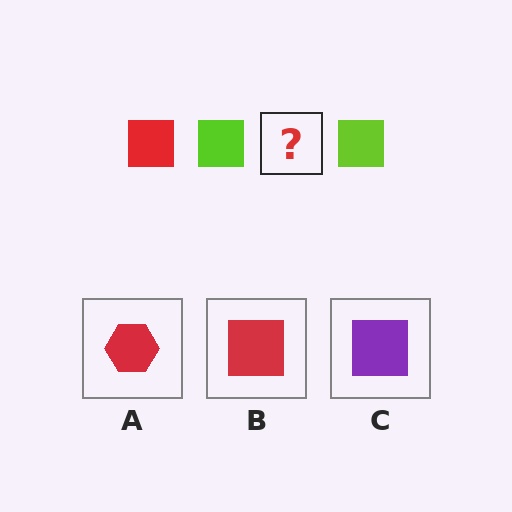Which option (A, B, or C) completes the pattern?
B.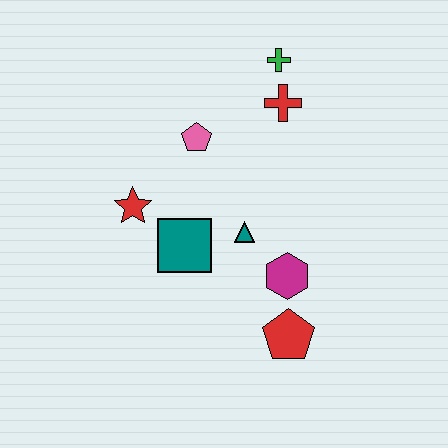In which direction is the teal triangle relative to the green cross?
The teal triangle is below the green cross.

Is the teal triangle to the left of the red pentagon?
Yes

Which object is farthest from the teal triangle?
The green cross is farthest from the teal triangle.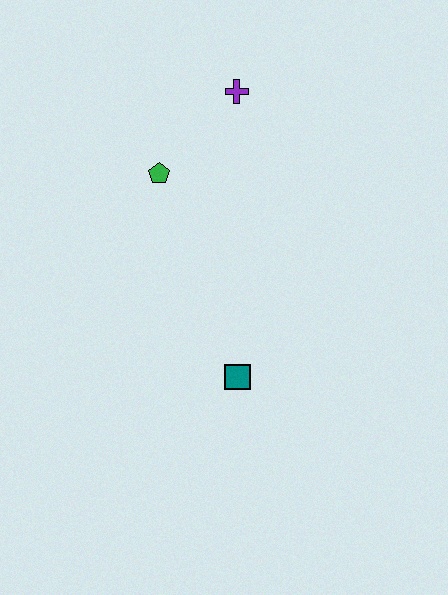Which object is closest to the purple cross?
The green pentagon is closest to the purple cross.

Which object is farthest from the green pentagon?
The teal square is farthest from the green pentagon.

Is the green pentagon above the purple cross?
No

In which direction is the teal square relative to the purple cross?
The teal square is below the purple cross.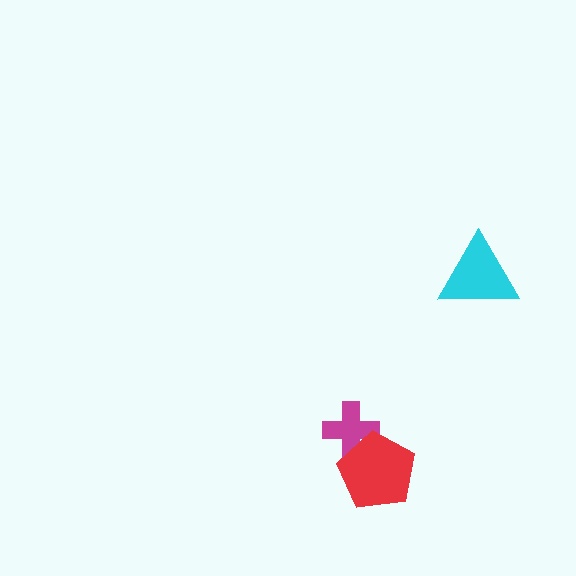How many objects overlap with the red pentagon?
1 object overlaps with the red pentagon.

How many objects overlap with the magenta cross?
1 object overlaps with the magenta cross.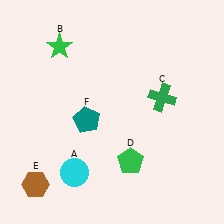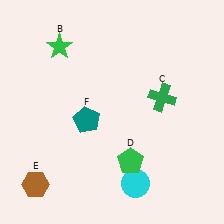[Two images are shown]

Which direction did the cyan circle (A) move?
The cyan circle (A) moved right.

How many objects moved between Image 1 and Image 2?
1 object moved between the two images.